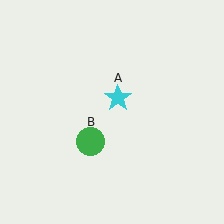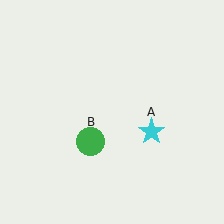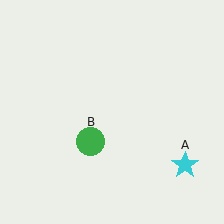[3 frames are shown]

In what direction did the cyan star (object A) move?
The cyan star (object A) moved down and to the right.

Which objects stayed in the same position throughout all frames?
Green circle (object B) remained stationary.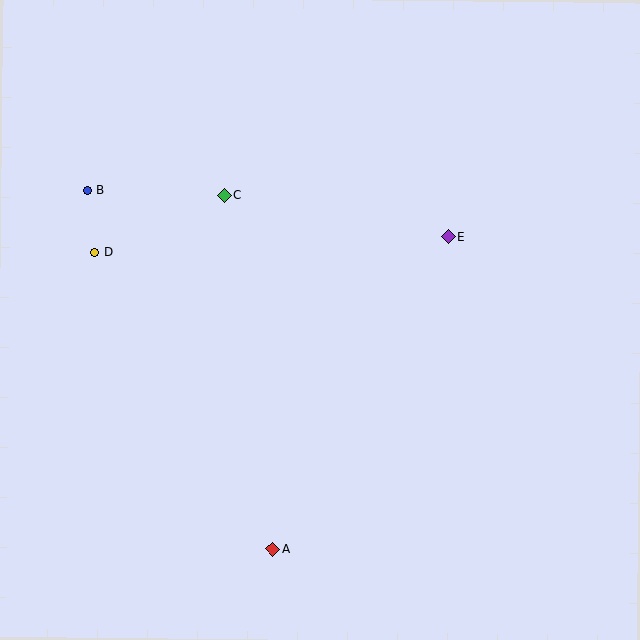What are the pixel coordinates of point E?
Point E is at (448, 237).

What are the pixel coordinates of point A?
Point A is at (272, 549).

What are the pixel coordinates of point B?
Point B is at (87, 190).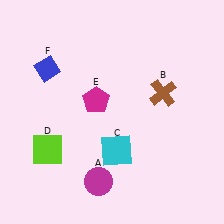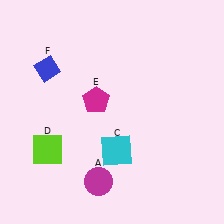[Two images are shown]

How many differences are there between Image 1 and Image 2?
There is 1 difference between the two images.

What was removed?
The brown cross (B) was removed in Image 2.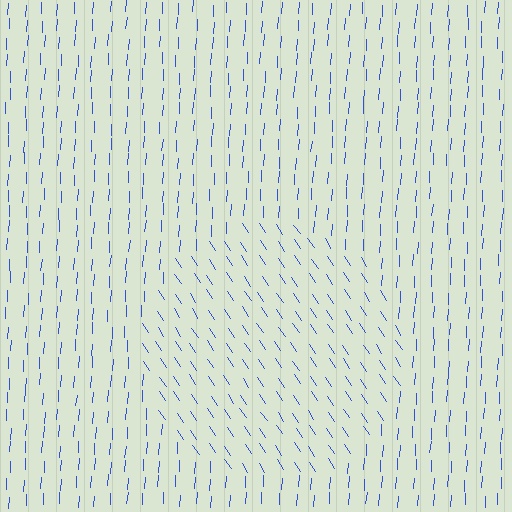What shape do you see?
I see a circle.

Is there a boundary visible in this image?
Yes, there is a texture boundary formed by a change in line orientation.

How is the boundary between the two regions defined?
The boundary is defined purely by a change in line orientation (approximately 37 degrees difference). All lines are the same color and thickness.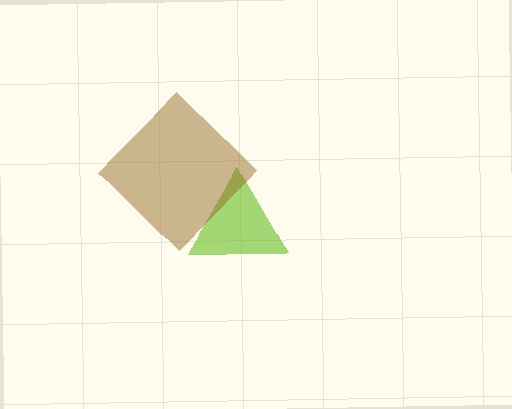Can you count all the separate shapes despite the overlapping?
Yes, there are 2 separate shapes.